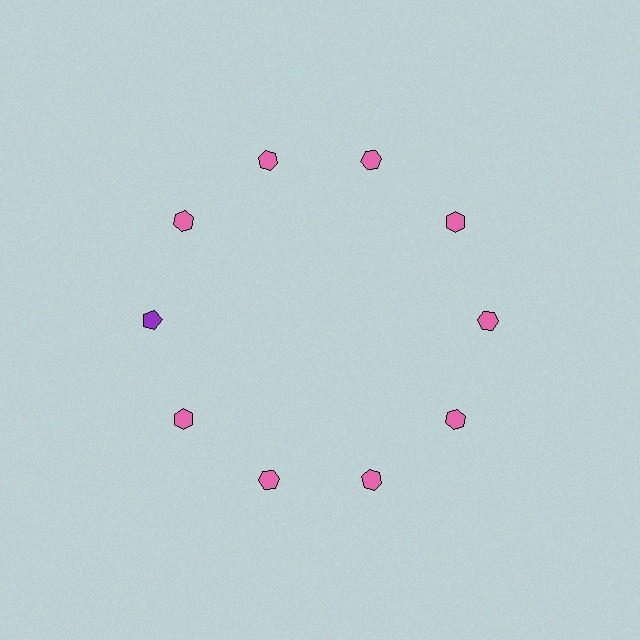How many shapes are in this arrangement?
There are 10 shapes arranged in a ring pattern.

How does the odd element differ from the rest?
It differs in both color (purple instead of pink) and shape (pentagon instead of hexagon).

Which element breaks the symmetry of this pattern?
The purple pentagon at roughly the 9 o'clock position breaks the symmetry. All other shapes are pink hexagons.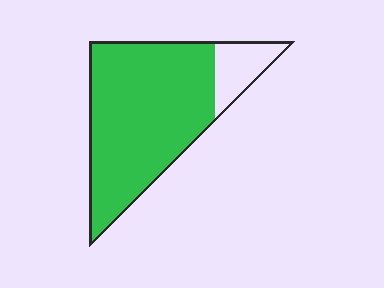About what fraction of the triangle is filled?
About five sixths (5/6).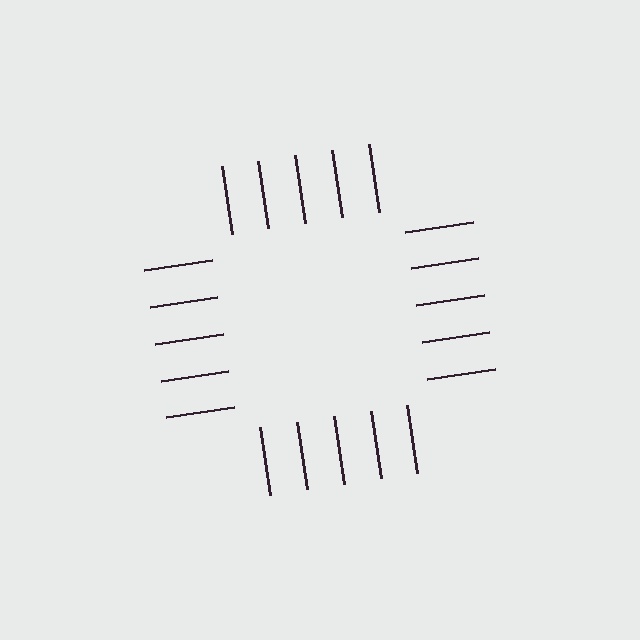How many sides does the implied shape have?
4 sides — the line-ends trace a square.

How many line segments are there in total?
20 — 5 along each of the 4 edges.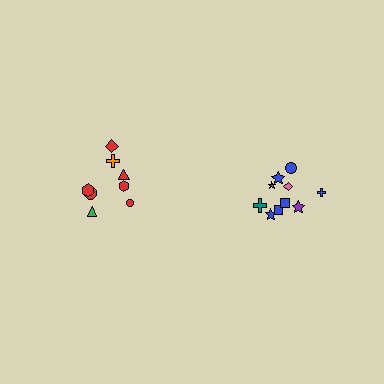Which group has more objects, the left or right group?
The right group.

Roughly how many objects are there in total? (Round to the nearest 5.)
Roughly 20 objects in total.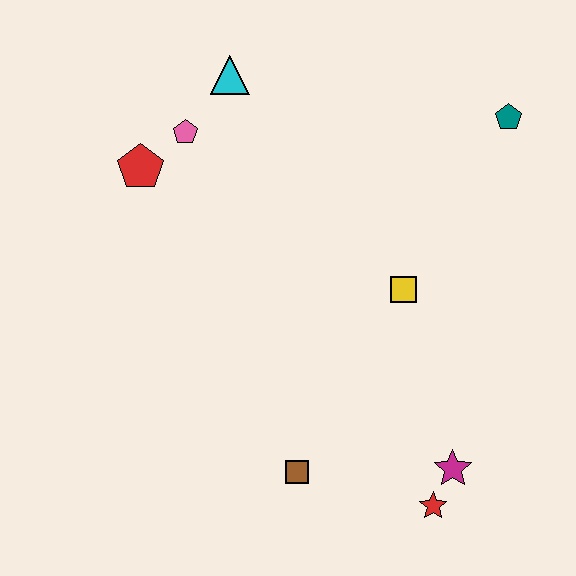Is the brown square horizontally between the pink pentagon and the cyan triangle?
No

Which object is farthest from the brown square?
The teal pentagon is farthest from the brown square.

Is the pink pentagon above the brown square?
Yes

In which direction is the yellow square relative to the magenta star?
The yellow square is above the magenta star.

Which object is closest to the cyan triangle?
The pink pentagon is closest to the cyan triangle.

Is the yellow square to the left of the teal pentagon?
Yes